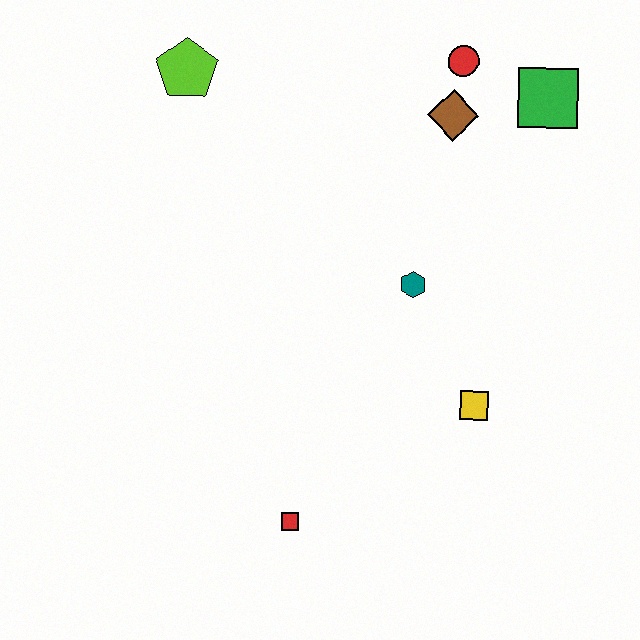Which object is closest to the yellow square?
The teal hexagon is closest to the yellow square.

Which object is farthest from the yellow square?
The lime pentagon is farthest from the yellow square.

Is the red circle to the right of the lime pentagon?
Yes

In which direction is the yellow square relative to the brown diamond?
The yellow square is below the brown diamond.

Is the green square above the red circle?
No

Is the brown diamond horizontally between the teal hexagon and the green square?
Yes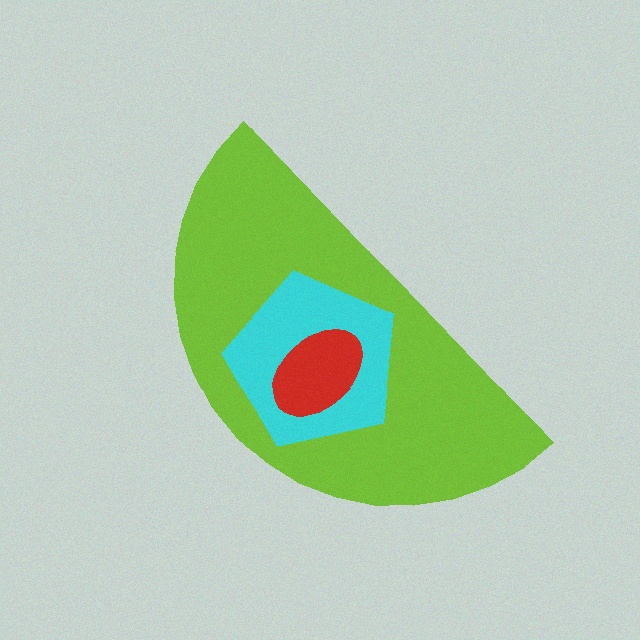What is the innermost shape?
The red ellipse.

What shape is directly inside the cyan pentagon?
The red ellipse.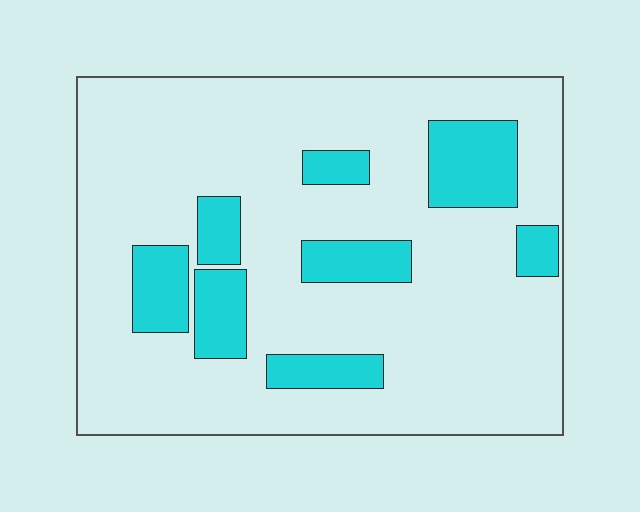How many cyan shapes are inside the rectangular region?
8.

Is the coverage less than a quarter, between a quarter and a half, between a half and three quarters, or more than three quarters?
Less than a quarter.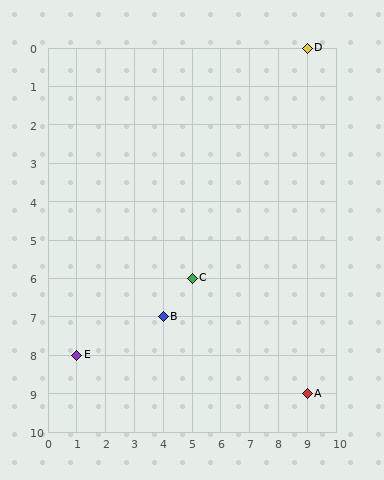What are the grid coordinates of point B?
Point B is at grid coordinates (4, 7).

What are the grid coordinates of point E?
Point E is at grid coordinates (1, 8).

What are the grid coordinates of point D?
Point D is at grid coordinates (9, 0).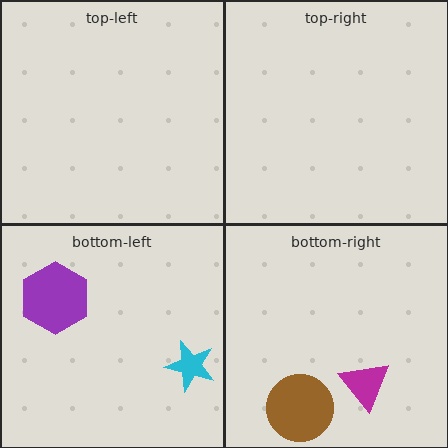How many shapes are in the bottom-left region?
2.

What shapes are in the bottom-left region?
The purple hexagon, the cyan star.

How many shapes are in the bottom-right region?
2.